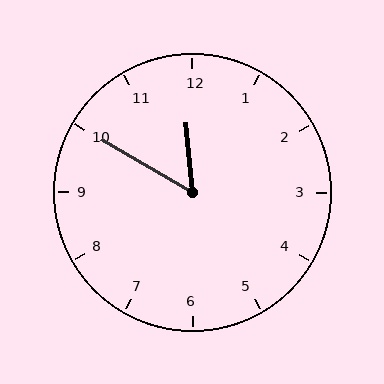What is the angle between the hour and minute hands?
Approximately 55 degrees.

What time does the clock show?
11:50.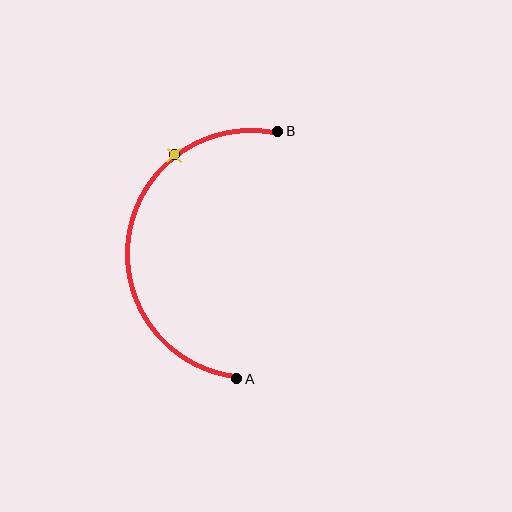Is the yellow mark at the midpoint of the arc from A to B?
No. The yellow mark lies on the arc but is closer to endpoint B. The arc midpoint would be at the point on the curve equidistant along the arc from both A and B.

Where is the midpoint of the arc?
The arc midpoint is the point on the curve farthest from the straight line joining A and B. It sits to the left of that line.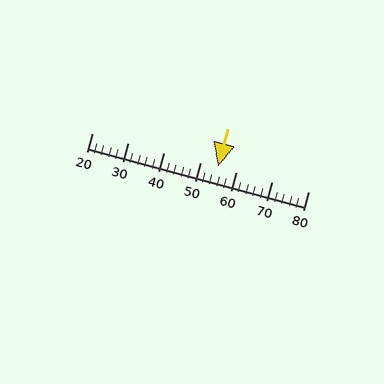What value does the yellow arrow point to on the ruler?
The yellow arrow points to approximately 55.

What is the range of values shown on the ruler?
The ruler shows values from 20 to 80.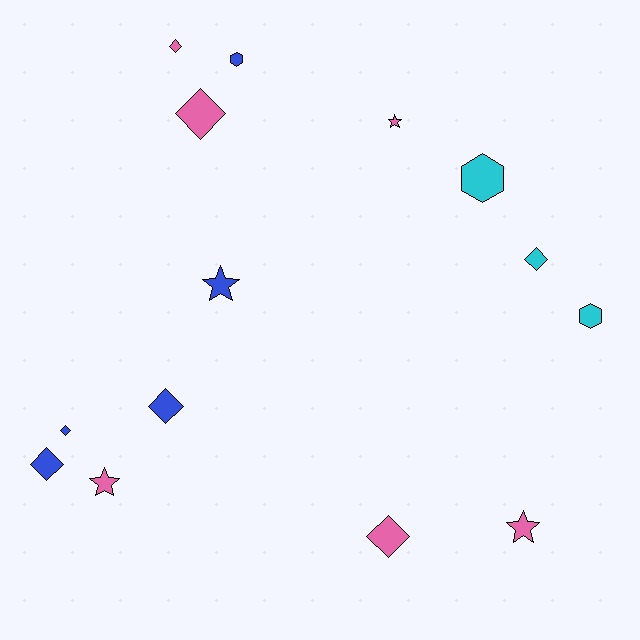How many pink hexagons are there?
There are no pink hexagons.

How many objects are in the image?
There are 14 objects.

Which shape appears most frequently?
Diamond, with 7 objects.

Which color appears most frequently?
Pink, with 6 objects.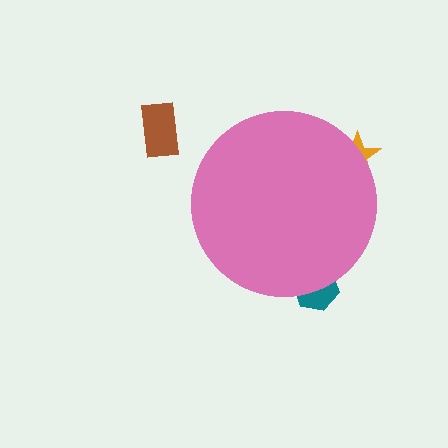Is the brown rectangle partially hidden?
No, the brown rectangle is fully visible.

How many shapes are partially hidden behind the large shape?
2 shapes are partially hidden.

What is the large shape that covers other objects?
A pink circle.